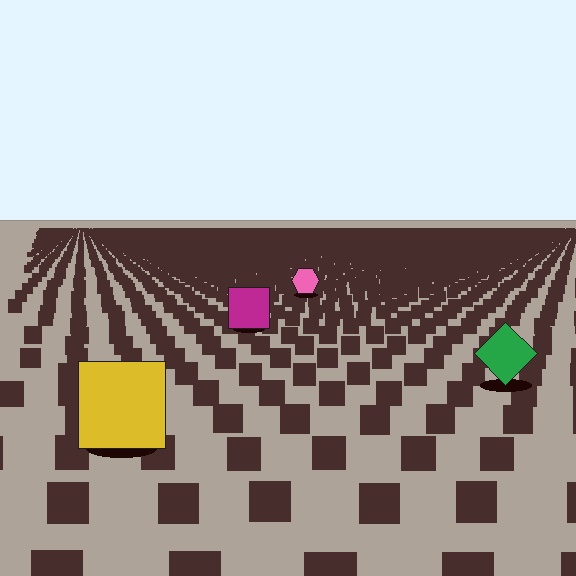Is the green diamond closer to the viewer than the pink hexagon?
Yes. The green diamond is closer — you can tell from the texture gradient: the ground texture is coarser near it.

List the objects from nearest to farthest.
From nearest to farthest: the yellow square, the green diamond, the magenta square, the pink hexagon.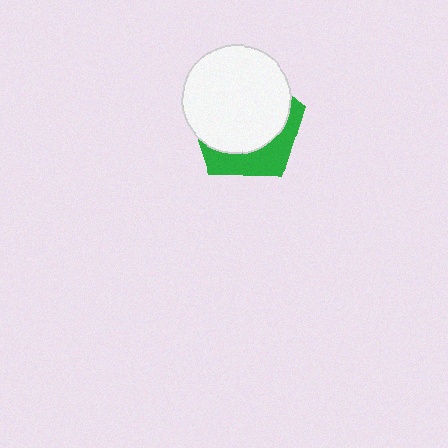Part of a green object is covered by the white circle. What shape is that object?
It is a pentagon.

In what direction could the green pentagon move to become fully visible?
The green pentagon could move toward the lower-right. That would shift it out from behind the white circle entirely.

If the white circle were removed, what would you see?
You would see the complete green pentagon.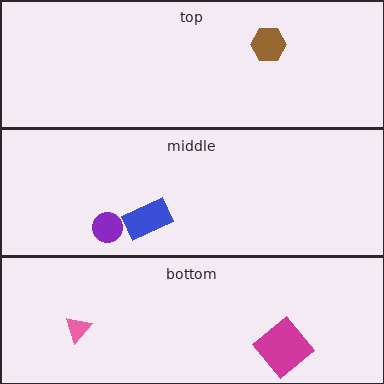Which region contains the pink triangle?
The bottom region.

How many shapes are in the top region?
1.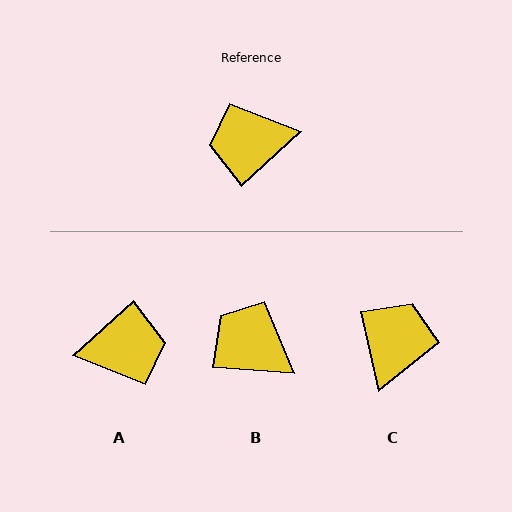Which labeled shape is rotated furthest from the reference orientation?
A, about 179 degrees away.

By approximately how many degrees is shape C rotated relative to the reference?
Approximately 120 degrees clockwise.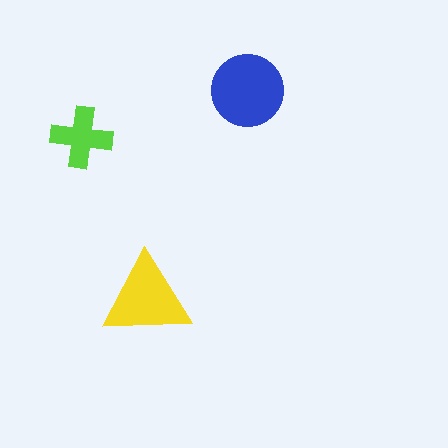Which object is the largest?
The blue circle.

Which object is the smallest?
The lime cross.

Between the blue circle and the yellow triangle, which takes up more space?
The blue circle.